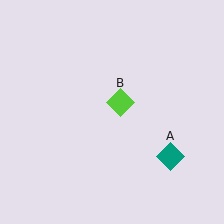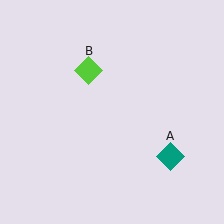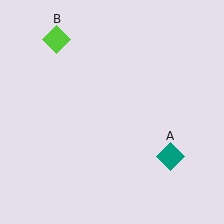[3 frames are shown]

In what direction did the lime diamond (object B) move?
The lime diamond (object B) moved up and to the left.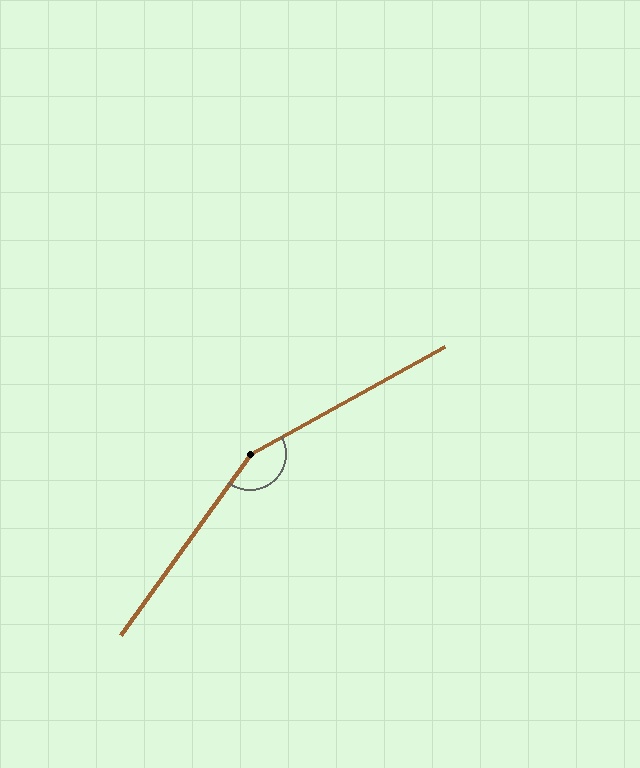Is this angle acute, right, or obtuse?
It is obtuse.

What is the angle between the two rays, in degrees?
Approximately 154 degrees.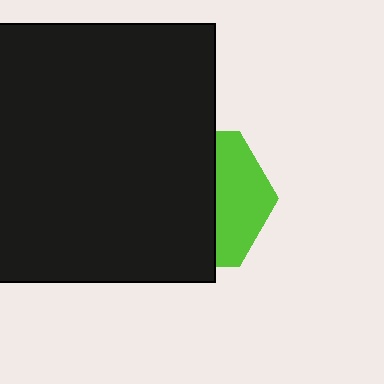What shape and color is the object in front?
The object in front is a black rectangle.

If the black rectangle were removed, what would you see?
You would see the complete lime hexagon.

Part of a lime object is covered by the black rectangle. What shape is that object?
It is a hexagon.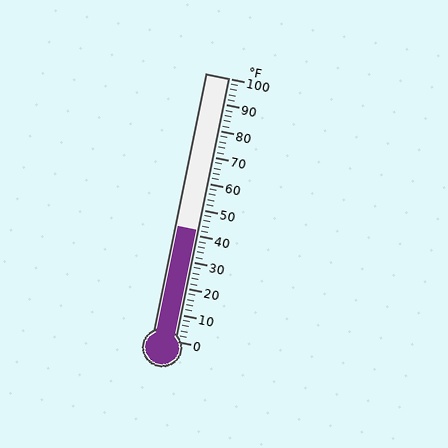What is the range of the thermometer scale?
The thermometer scale ranges from 0°F to 100°F.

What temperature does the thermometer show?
The thermometer shows approximately 42°F.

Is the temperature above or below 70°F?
The temperature is below 70°F.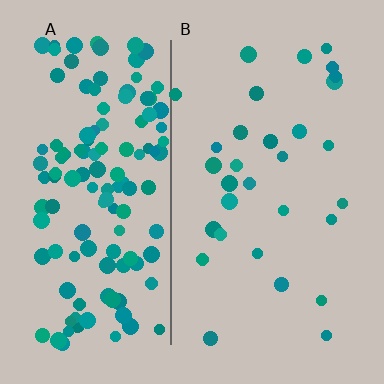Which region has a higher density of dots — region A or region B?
A (the left).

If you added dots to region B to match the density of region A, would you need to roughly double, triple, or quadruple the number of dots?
Approximately quadruple.